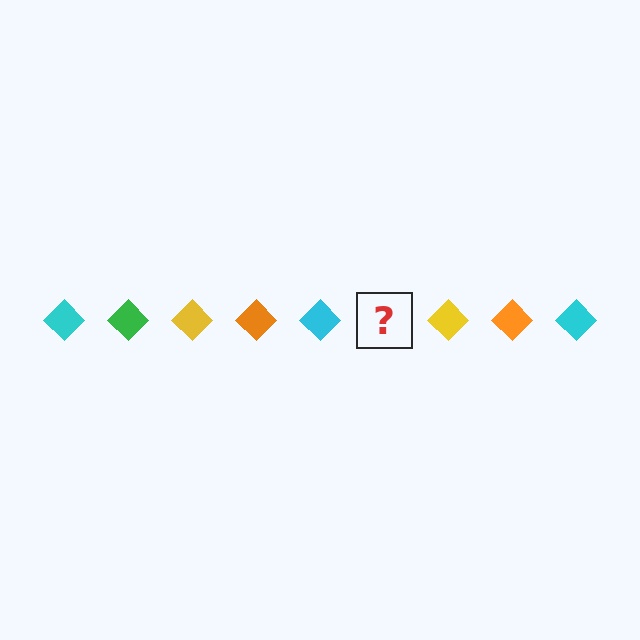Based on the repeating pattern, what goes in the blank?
The blank should be a green diamond.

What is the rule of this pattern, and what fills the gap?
The rule is that the pattern cycles through cyan, green, yellow, orange diamonds. The gap should be filled with a green diamond.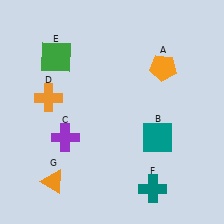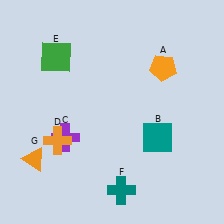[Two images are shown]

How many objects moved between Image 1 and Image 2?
3 objects moved between the two images.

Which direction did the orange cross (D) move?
The orange cross (D) moved down.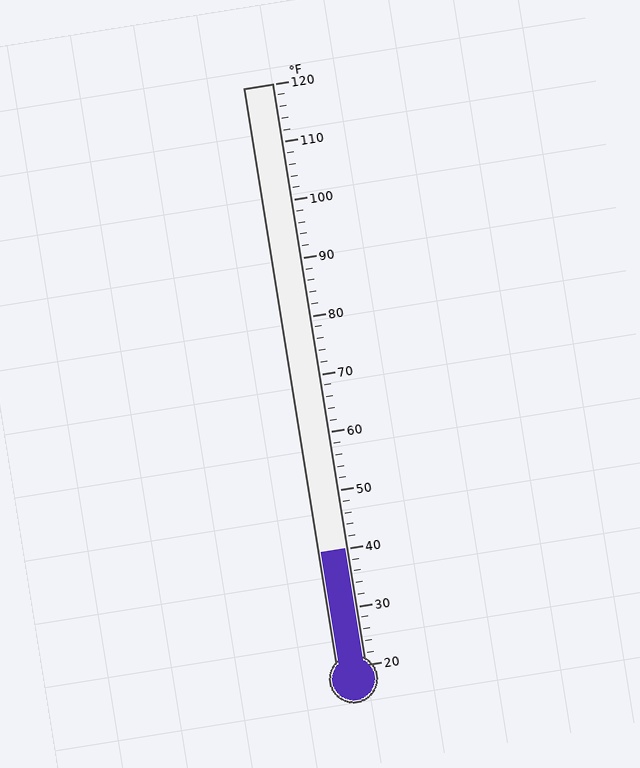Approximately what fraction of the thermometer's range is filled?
The thermometer is filled to approximately 20% of its range.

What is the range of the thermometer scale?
The thermometer scale ranges from 20°F to 120°F.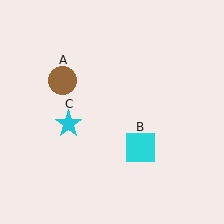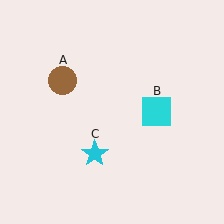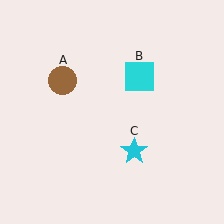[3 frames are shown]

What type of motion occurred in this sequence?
The cyan square (object B), cyan star (object C) rotated counterclockwise around the center of the scene.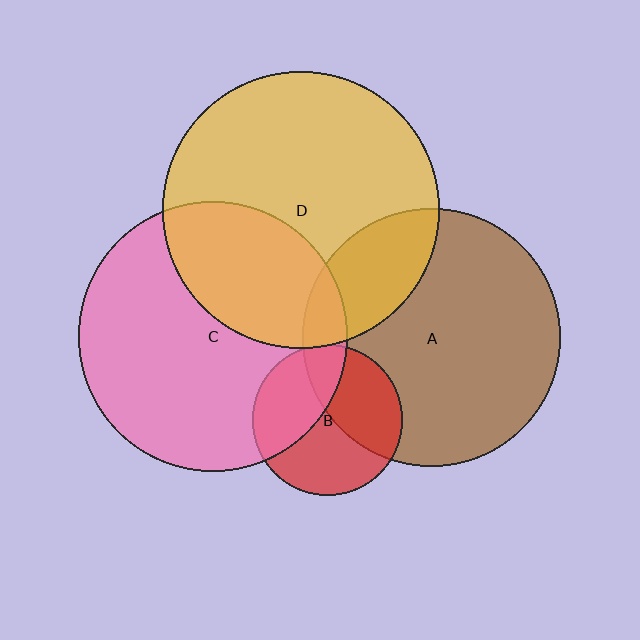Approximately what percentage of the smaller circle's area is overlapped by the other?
Approximately 10%.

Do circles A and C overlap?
Yes.